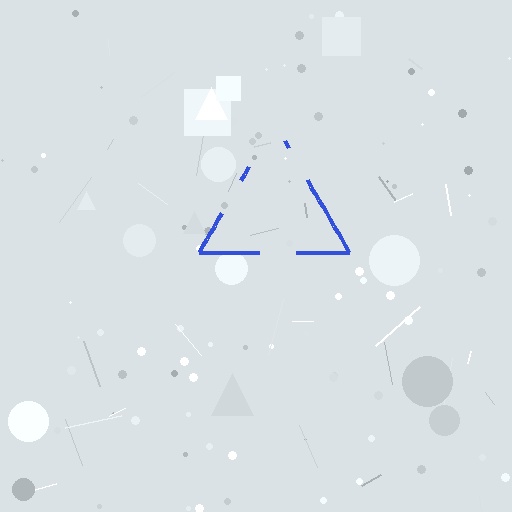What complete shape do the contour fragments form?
The contour fragments form a triangle.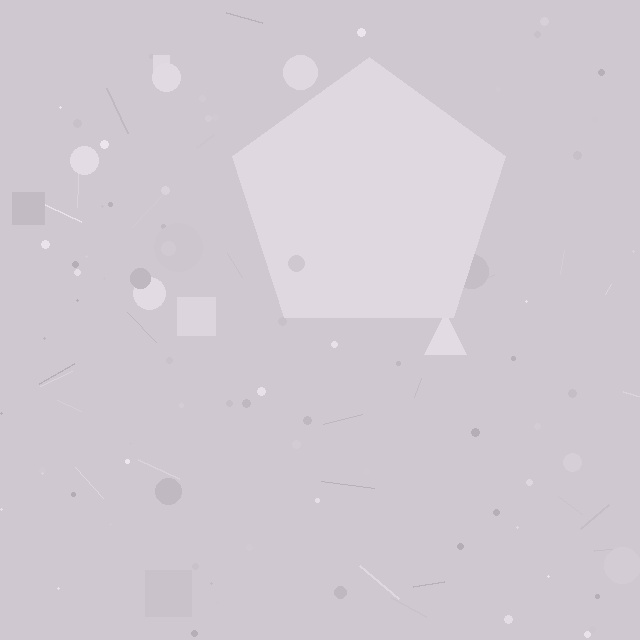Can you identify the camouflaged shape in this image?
The camouflaged shape is a pentagon.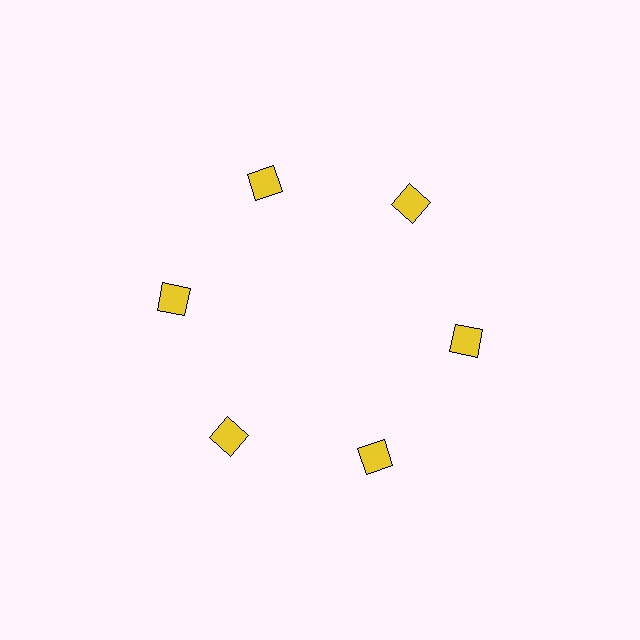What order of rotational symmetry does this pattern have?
This pattern has 6-fold rotational symmetry.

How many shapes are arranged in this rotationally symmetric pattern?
There are 6 shapes, arranged in 6 groups of 1.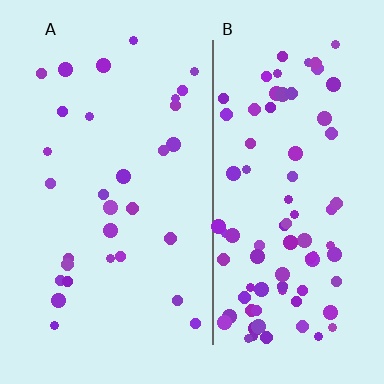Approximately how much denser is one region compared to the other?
Approximately 2.8× — region B over region A.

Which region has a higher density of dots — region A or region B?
B (the right).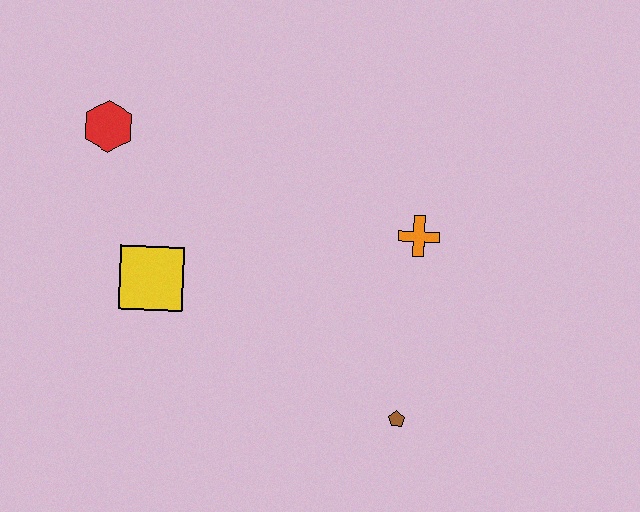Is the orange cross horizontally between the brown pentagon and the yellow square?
No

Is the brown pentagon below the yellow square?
Yes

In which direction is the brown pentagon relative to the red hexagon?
The brown pentagon is to the right of the red hexagon.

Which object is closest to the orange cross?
The brown pentagon is closest to the orange cross.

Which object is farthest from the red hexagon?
The brown pentagon is farthest from the red hexagon.